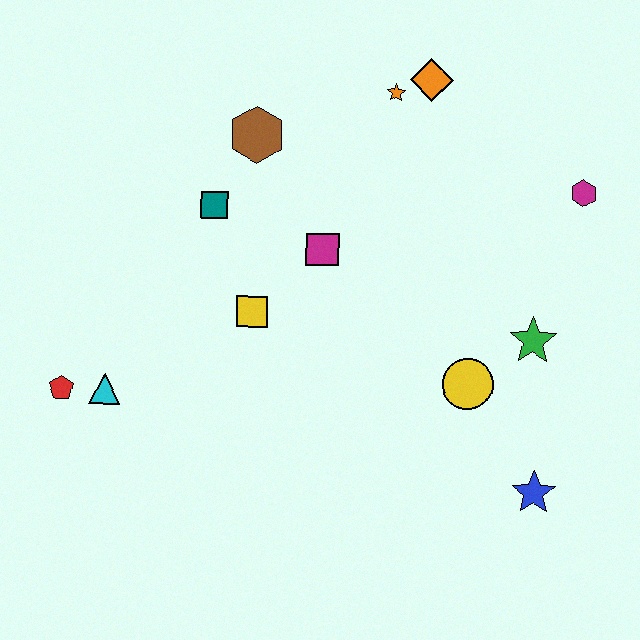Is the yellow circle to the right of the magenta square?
Yes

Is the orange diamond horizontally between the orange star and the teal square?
No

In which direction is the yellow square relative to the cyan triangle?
The yellow square is to the right of the cyan triangle.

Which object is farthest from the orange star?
The red pentagon is farthest from the orange star.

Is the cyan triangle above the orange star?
No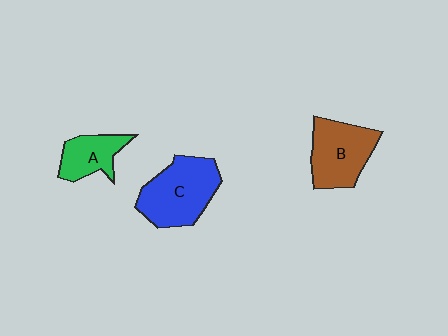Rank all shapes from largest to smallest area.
From largest to smallest: C (blue), B (brown), A (green).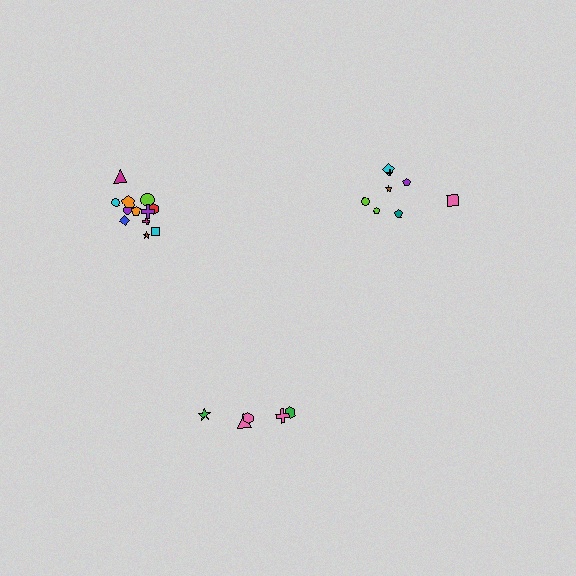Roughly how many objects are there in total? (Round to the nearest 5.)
Roughly 25 objects in total.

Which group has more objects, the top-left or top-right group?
The top-left group.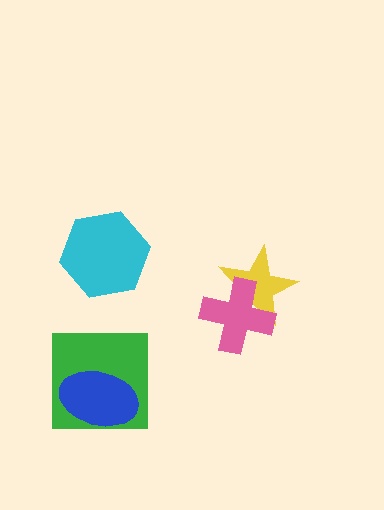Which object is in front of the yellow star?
The pink cross is in front of the yellow star.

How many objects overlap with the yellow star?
1 object overlaps with the yellow star.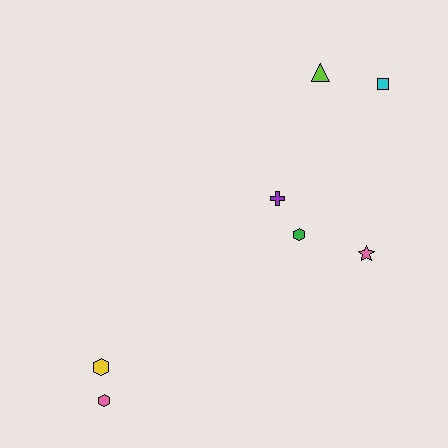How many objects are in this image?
There are 7 objects.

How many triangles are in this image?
There is 1 triangle.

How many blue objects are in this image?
There are no blue objects.